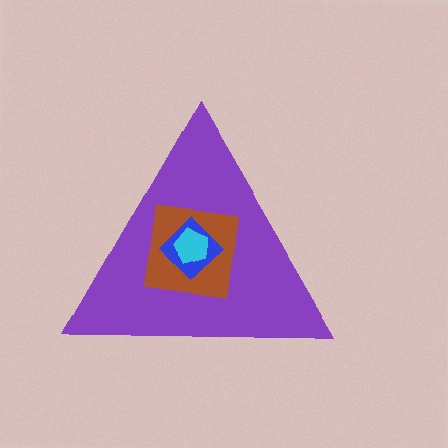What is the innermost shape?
The cyan pentagon.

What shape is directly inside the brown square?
The blue diamond.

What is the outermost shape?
The purple triangle.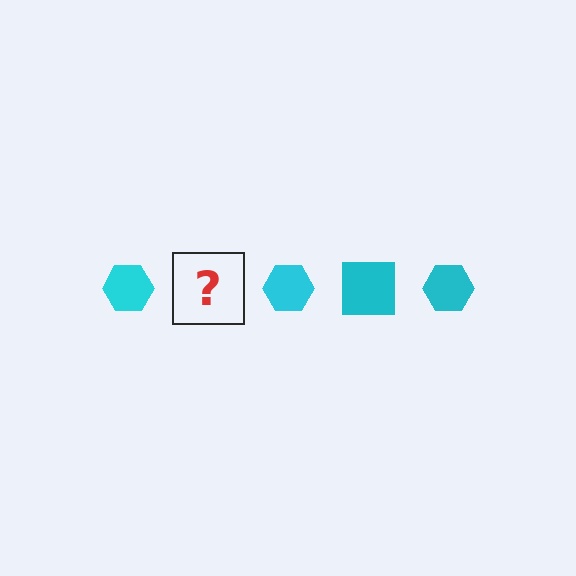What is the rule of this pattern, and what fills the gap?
The rule is that the pattern cycles through hexagon, square shapes in cyan. The gap should be filled with a cyan square.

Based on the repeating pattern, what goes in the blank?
The blank should be a cyan square.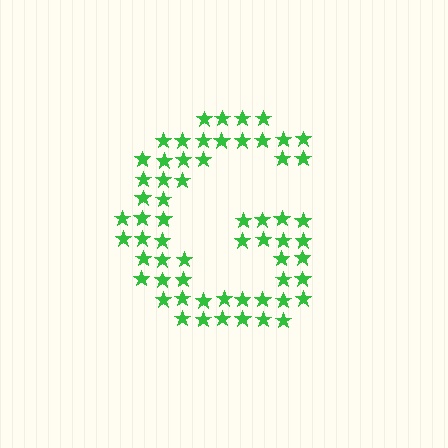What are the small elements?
The small elements are stars.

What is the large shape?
The large shape is the letter G.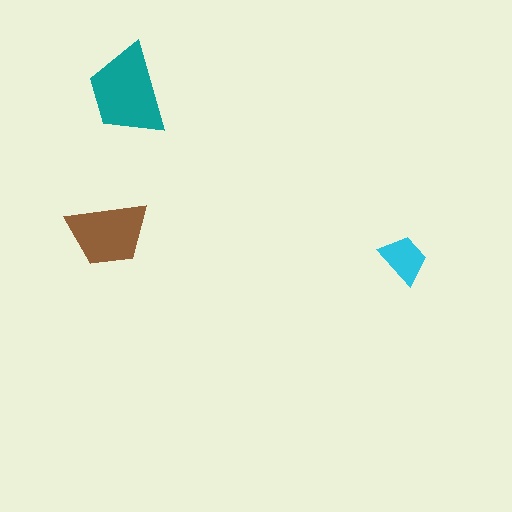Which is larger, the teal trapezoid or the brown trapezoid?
The teal one.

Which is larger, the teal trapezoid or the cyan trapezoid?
The teal one.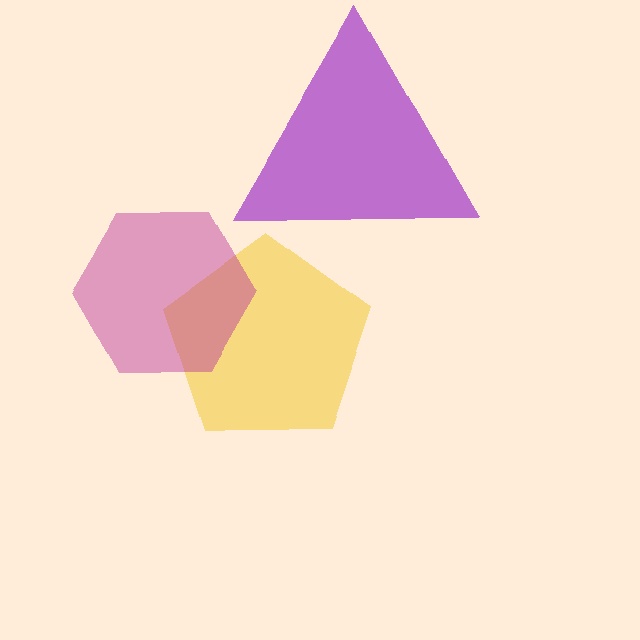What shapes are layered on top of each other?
The layered shapes are: a yellow pentagon, a magenta hexagon, a purple triangle.